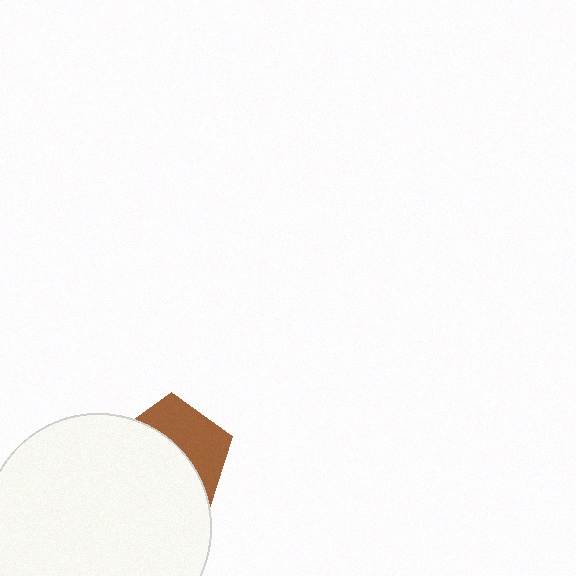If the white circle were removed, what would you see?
You would see the complete brown pentagon.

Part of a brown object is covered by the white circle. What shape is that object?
It is a pentagon.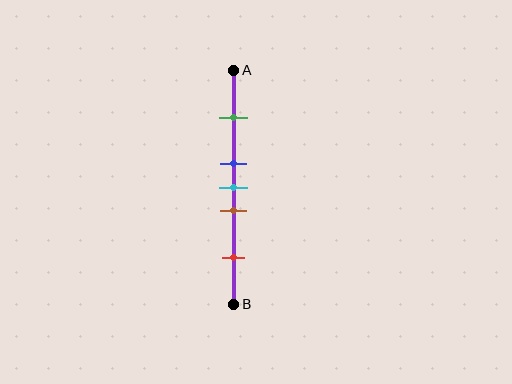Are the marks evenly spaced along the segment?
No, the marks are not evenly spaced.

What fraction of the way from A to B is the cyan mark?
The cyan mark is approximately 50% (0.5) of the way from A to B.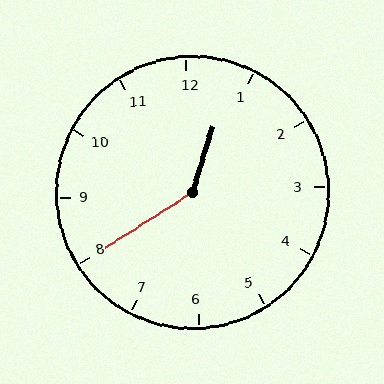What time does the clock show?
12:40.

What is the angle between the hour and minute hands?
Approximately 140 degrees.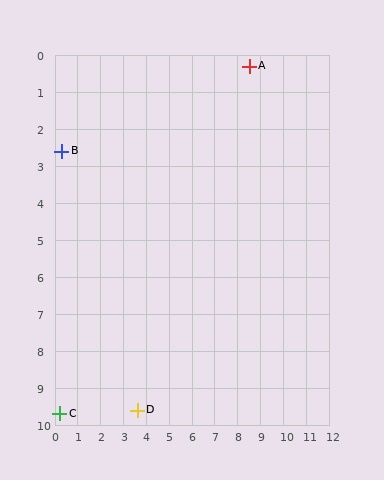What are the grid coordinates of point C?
Point C is at approximately (0.2, 9.7).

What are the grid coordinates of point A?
Point A is at approximately (8.5, 0.3).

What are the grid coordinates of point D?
Point D is at approximately (3.6, 9.6).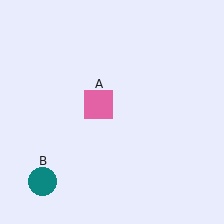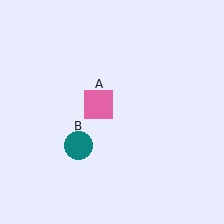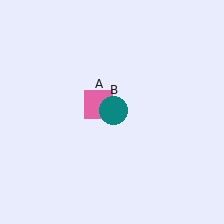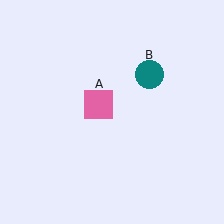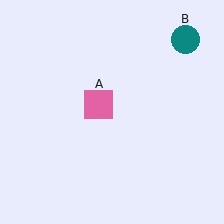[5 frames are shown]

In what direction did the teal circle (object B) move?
The teal circle (object B) moved up and to the right.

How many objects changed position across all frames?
1 object changed position: teal circle (object B).